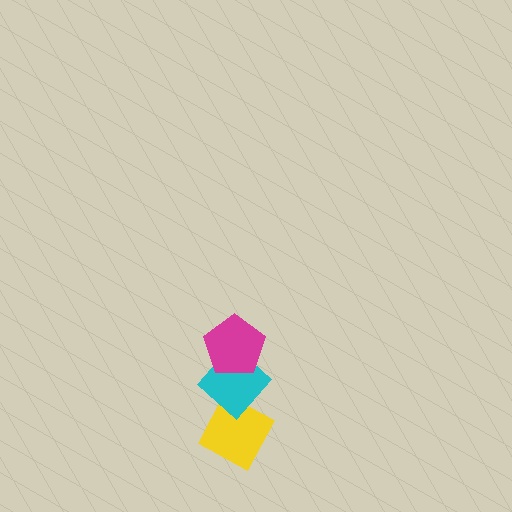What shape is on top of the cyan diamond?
The magenta pentagon is on top of the cyan diamond.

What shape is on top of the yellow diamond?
The cyan diamond is on top of the yellow diamond.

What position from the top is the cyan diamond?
The cyan diamond is 2nd from the top.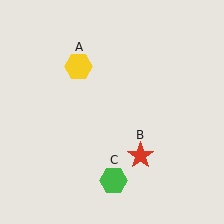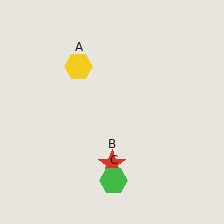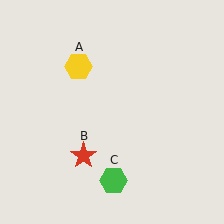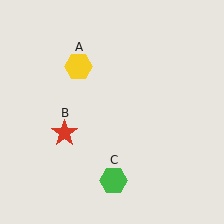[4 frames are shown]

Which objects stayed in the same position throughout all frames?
Yellow hexagon (object A) and green hexagon (object C) remained stationary.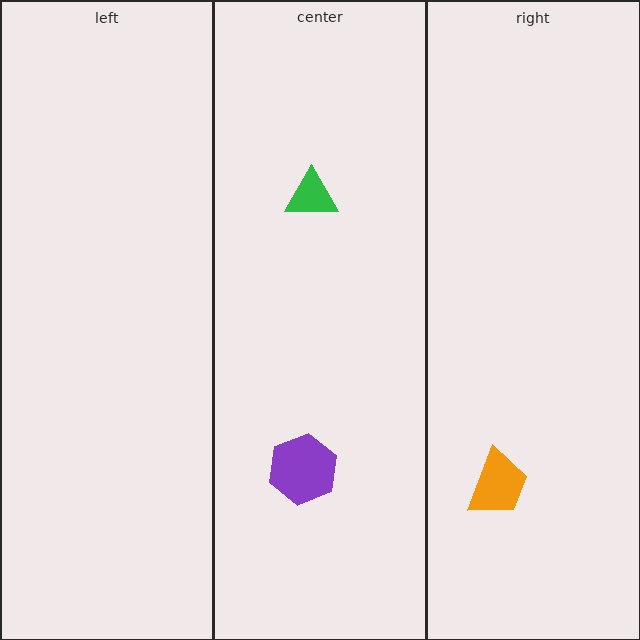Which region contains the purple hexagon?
The center region.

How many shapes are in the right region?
1.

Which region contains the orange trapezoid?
The right region.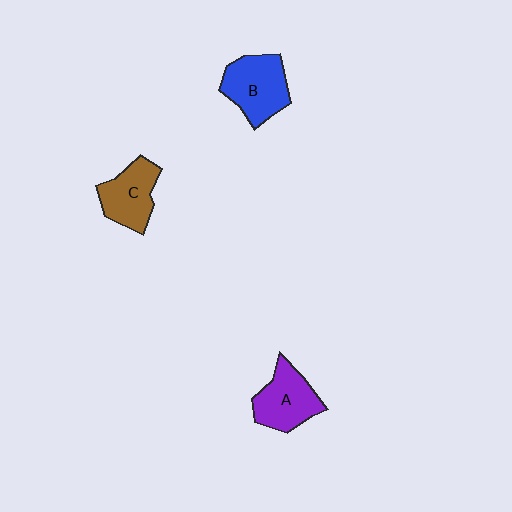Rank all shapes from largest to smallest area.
From largest to smallest: B (blue), A (purple), C (brown).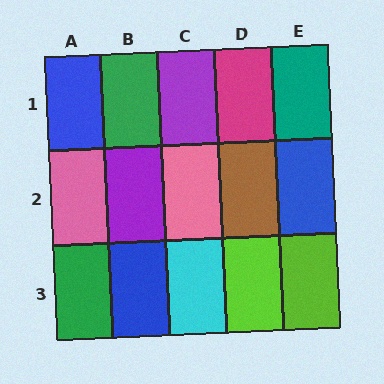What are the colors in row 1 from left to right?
Blue, green, purple, magenta, teal.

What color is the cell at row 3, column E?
Lime.